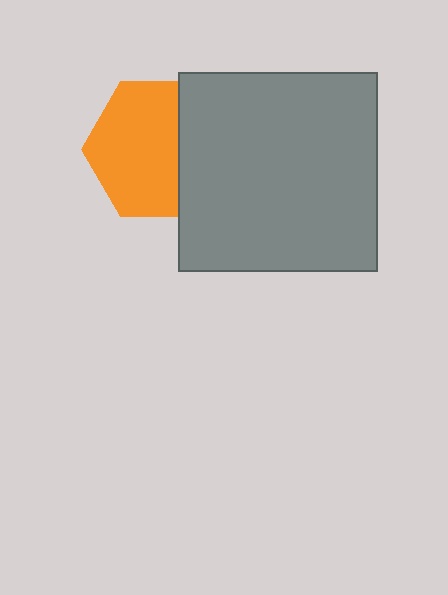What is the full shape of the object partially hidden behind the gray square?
The partially hidden object is an orange hexagon.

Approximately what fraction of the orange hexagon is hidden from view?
Roughly 35% of the orange hexagon is hidden behind the gray square.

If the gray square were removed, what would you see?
You would see the complete orange hexagon.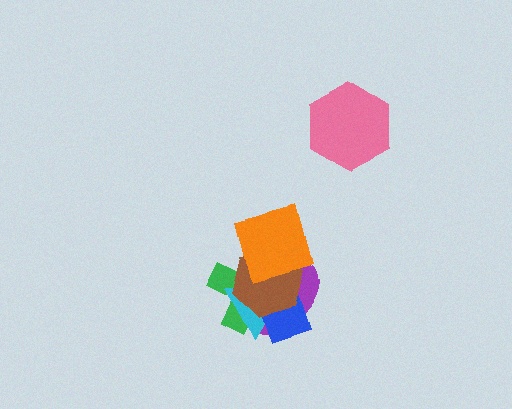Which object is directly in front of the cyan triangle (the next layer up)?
The blue diamond is directly in front of the cyan triangle.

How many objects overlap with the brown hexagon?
5 objects overlap with the brown hexagon.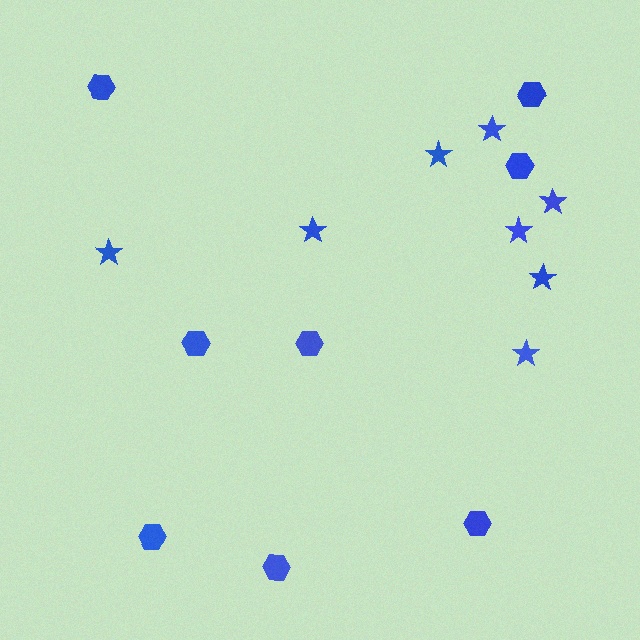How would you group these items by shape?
There are 2 groups: one group of stars (8) and one group of hexagons (8).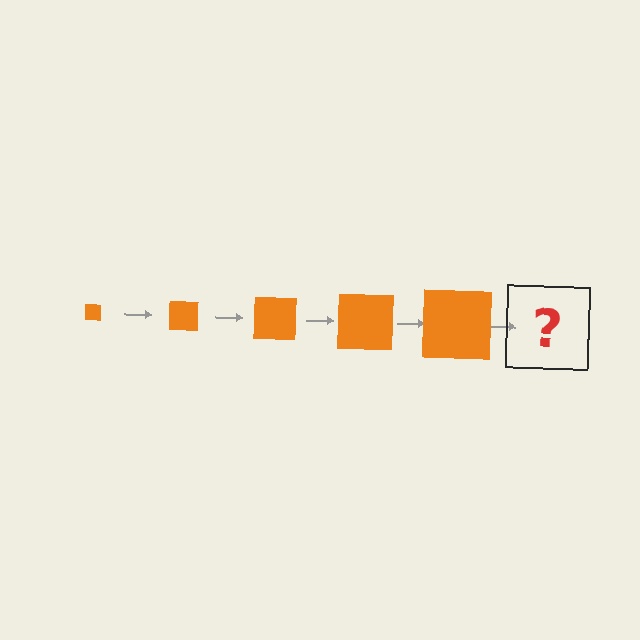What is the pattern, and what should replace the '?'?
The pattern is that the square gets progressively larger each step. The '?' should be an orange square, larger than the previous one.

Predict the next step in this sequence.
The next step is an orange square, larger than the previous one.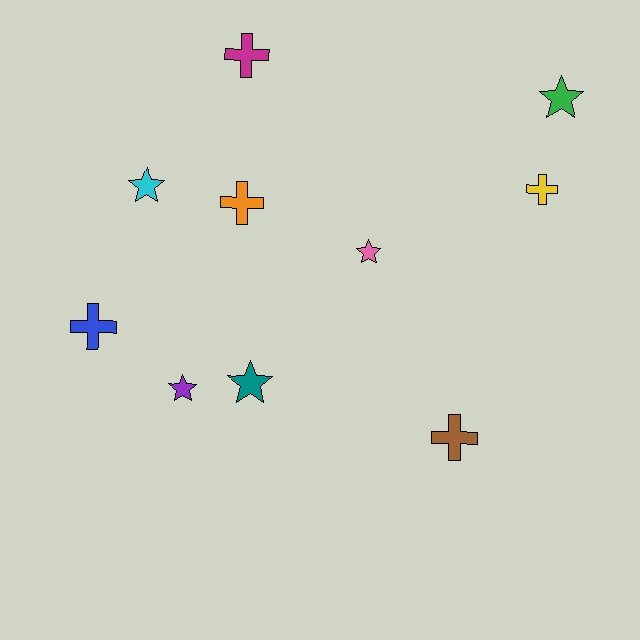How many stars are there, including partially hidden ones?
There are 5 stars.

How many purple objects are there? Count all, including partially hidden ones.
There is 1 purple object.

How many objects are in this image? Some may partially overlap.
There are 10 objects.